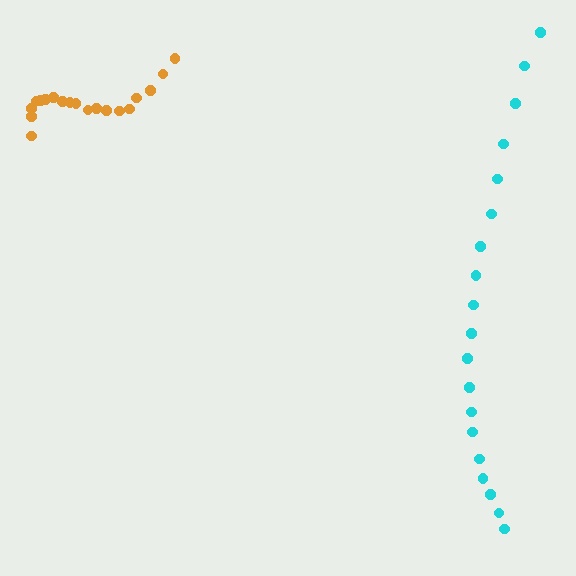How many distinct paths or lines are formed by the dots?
There are 2 distinct paths.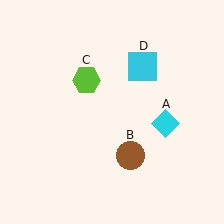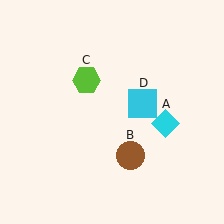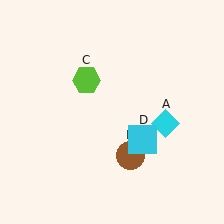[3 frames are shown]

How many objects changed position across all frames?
1 object changed position: cyan square (object D).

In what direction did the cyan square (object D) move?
The cyan square (object D) moved down.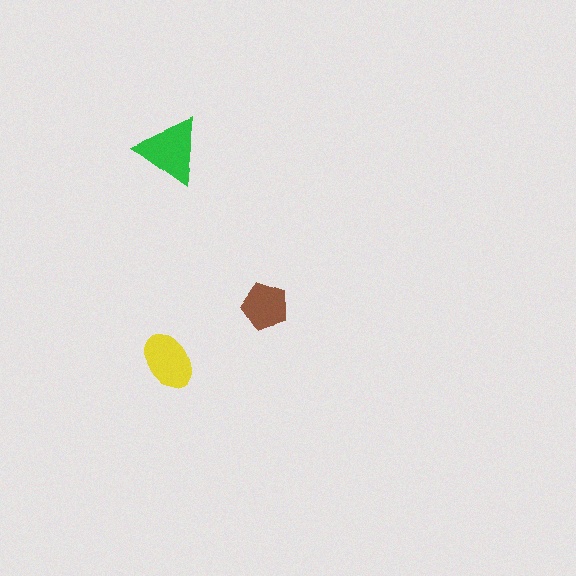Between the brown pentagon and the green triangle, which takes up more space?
The green triangle.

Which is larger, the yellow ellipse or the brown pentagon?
The yellow ellipse.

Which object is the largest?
The green triangle.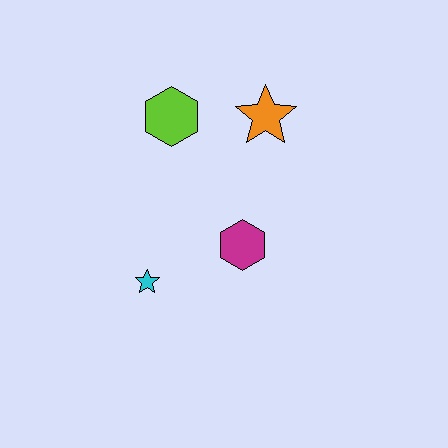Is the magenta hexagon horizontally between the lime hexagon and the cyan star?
No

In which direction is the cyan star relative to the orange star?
The cyan star is below the orange star.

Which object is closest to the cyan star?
The magenta hexagon is closest to the cyan star.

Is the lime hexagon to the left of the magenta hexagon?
Yes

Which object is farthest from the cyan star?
The orange star is farthest from the cyan star.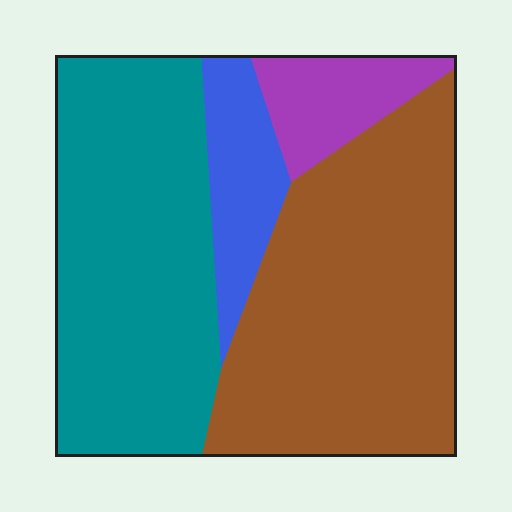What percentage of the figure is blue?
Blue covers about 10% of the figure.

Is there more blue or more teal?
Teal.